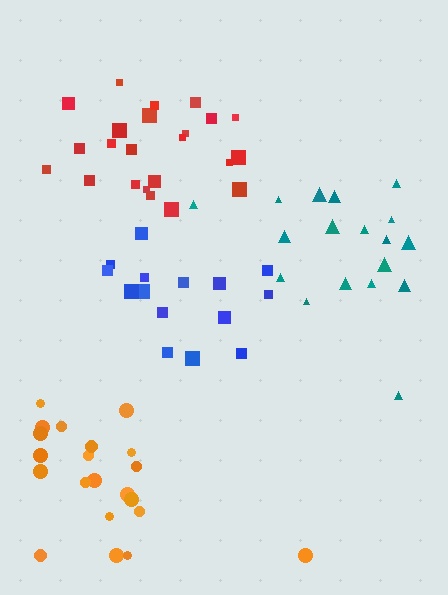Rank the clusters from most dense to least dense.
red, blue, orange, teal.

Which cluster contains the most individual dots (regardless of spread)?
Red (23).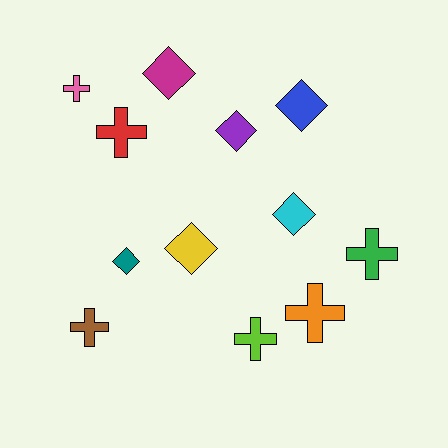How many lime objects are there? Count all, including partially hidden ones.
There is 1 lime object.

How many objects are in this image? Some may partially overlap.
There are 12 objects.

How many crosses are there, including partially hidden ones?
There are 6 crosses.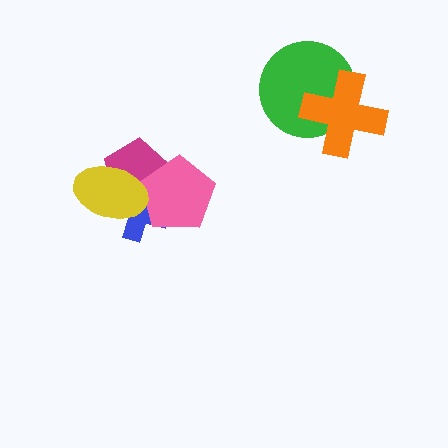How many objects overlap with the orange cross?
1 object overlaps with the orange cross.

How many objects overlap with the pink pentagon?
3 objects overlap with the pink pentagon.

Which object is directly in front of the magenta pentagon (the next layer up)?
The pink pentagon is directly in front of the magenta pentagon.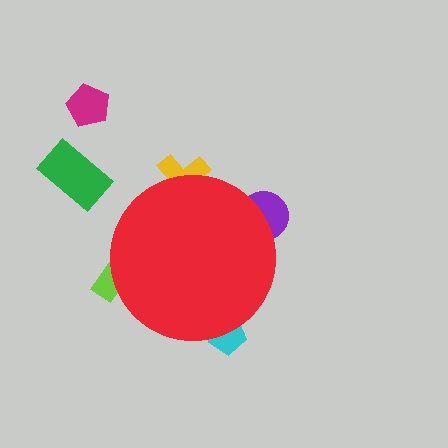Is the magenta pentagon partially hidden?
No, the magenta pentagon is fully visible.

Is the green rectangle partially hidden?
No, the green rectangle is fully visible.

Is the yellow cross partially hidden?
Yes, the yellow cross is partially hidden behind the red circle.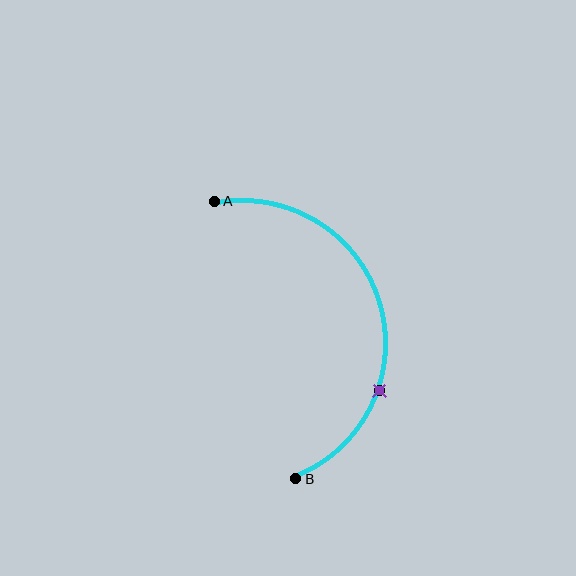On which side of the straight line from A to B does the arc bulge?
The arc bulges to the right of the straight line connecting A and B.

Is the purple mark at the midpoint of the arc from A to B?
No. The purple mark lies on the arc but is closer to endpoint B. The arc midpoint would be at the point on the curve equidistant along the arc from both A and B.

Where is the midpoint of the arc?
The arc midpoint is the point on the curve farthest from the straight line joining A and B. It sits to the right of that line.